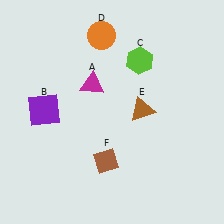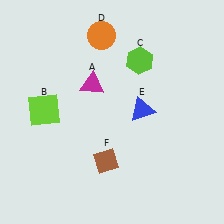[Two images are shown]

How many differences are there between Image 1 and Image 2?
There are 2 differences between the two images.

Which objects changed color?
B changed from purple to lime. E changed from brown to blue.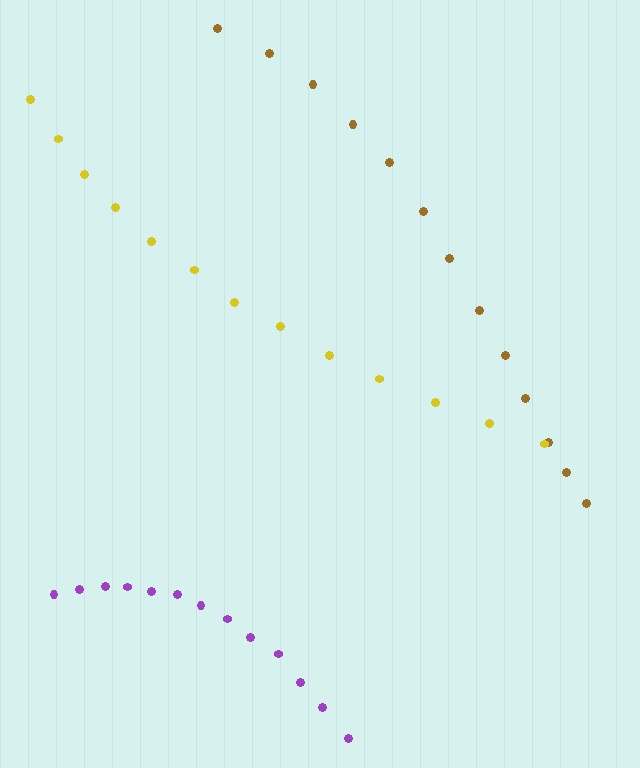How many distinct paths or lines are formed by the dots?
There are 3 distinct paths.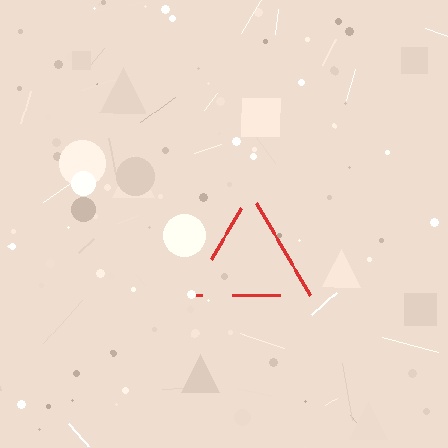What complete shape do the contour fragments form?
The contour fragments form a triangle.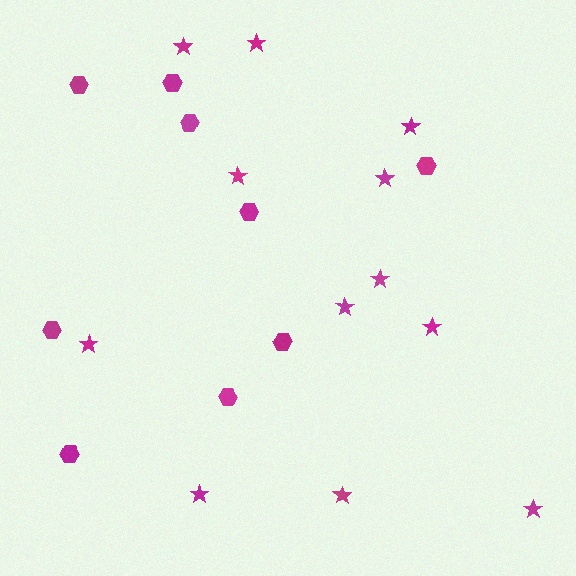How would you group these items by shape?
There are 2 groups: one group of stars (12) and one group of hexagons (9).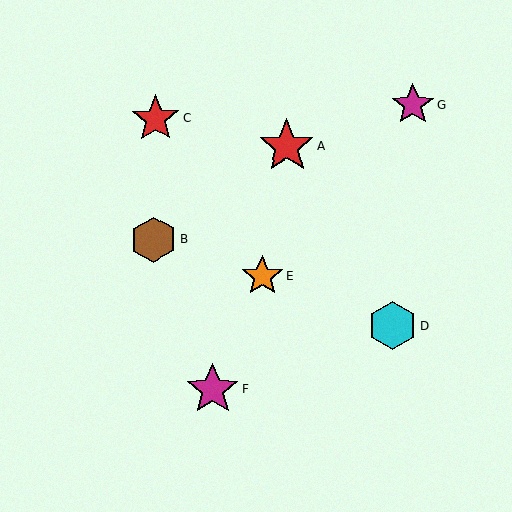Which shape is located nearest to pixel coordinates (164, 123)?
The red star (labeled C) at (156, 119) is nearest to that location.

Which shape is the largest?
The red star (labeled A) is the largest.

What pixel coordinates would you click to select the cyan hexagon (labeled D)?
Click at (393, 326) to select the cyan hexagon D.